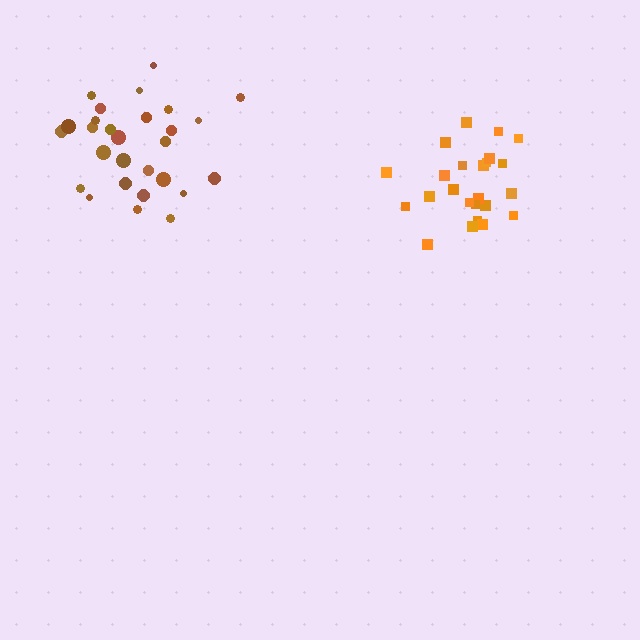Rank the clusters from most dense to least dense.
orange, brown.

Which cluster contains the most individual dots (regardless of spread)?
Brown (28).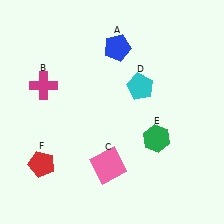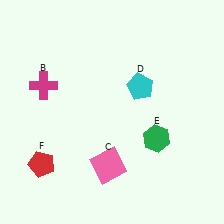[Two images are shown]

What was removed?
The blue pentagon (A) was removed in Image 2.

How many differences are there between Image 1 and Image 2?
There is 1 difference between the two images.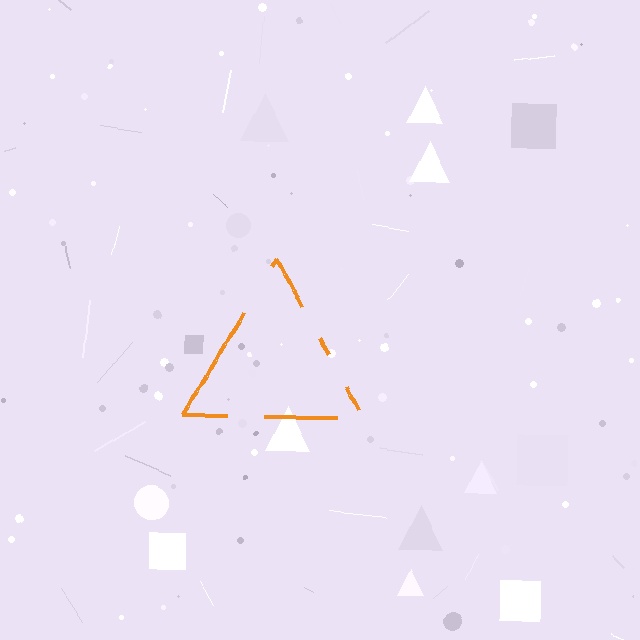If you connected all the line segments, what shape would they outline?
They would outline a triangle.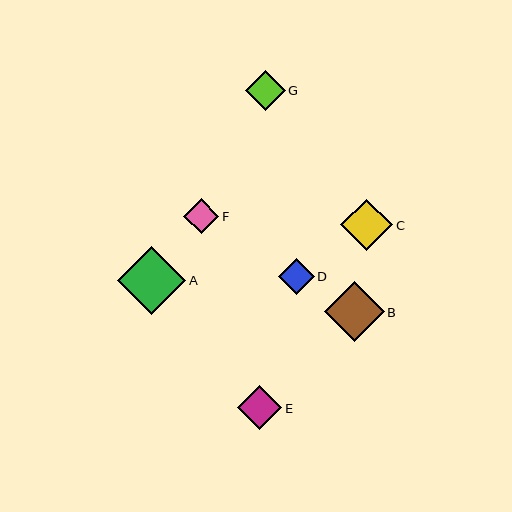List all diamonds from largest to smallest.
From largest to smallest: A, B, C, E, G, D, F.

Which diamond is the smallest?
Diamond F is the smallest with a size of approximately 36 pixels.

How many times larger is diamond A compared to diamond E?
Diamond A is approximately 1.6 times the size of diamond E.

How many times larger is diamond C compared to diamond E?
Diamond C is approximately 1.2 times the size of diamond E.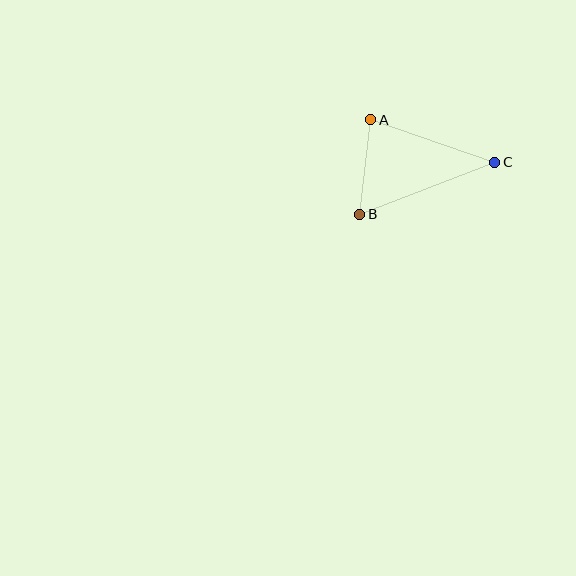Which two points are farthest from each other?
Points B and C are farthest from each other.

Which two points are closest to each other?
Points A and B are closest to each other.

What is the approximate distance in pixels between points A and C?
The distance between A and C is approximately 131 pixels.